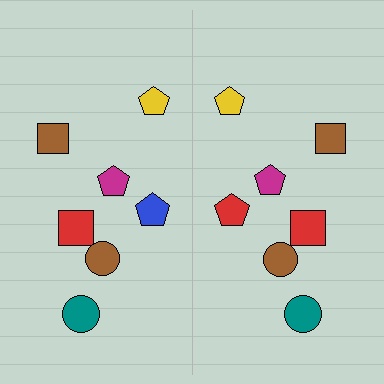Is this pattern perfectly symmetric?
No, the pattern is not perfectly symmetric. The red pentagon on the right side breaks the symmetry — its mirror counterpart is blue.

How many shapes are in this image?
There are 14 shapes in this image.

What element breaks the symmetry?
The red pentagon on the right side breaks the symmetry — its mirror counterpart is blue.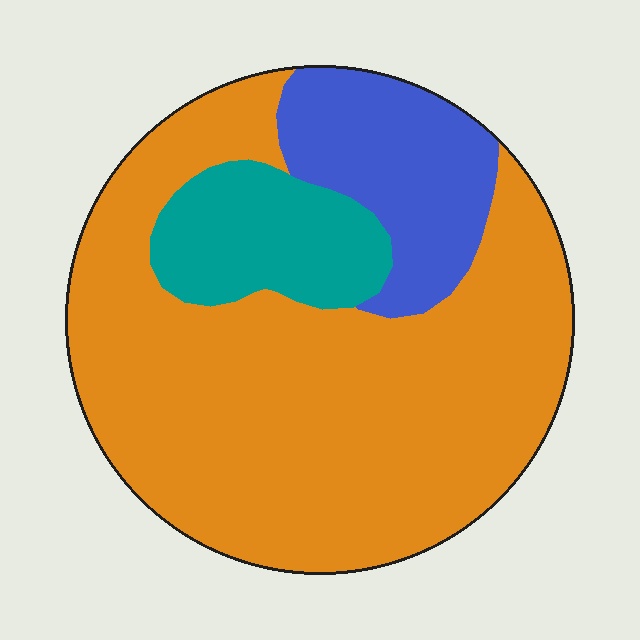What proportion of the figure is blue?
Blue takes up between a sixth and a third of the figure.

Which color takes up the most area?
Orange, at roughly 70%.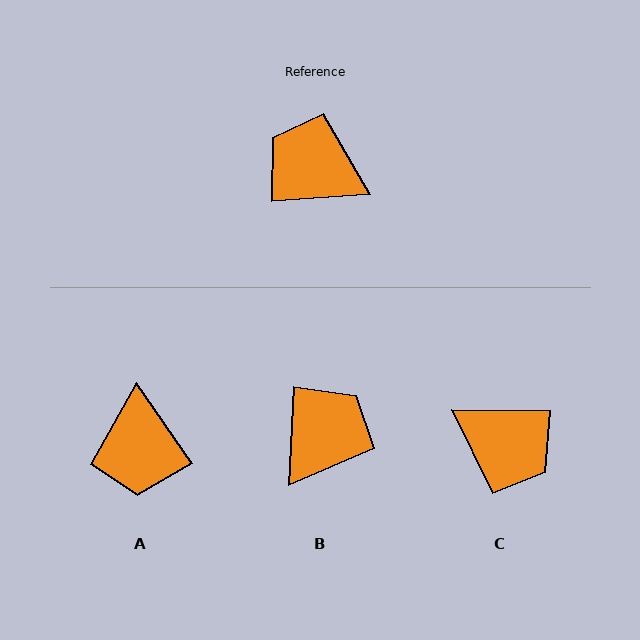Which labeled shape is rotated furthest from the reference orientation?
C, about 176 degrees away.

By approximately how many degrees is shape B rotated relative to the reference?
Approximately 97 degrees clockwise.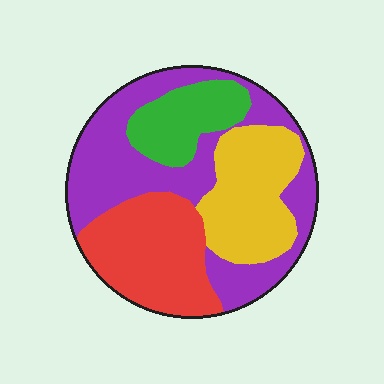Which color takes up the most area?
Purple, at roughly 40%.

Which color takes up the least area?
Green, at roughly 15%.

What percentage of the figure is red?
Red covers roughly 25% of the figure.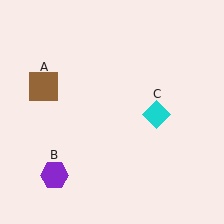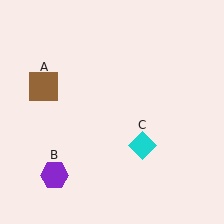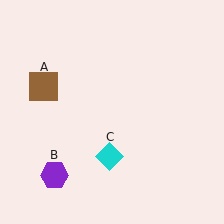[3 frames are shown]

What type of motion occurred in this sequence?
The cyan diamond (object C) rotated clockwise around the center of the scene.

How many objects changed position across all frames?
1 object changed position: cyan diamond (object C).